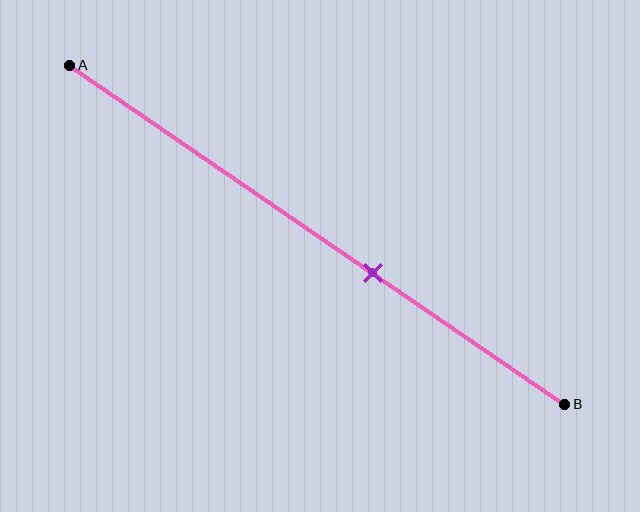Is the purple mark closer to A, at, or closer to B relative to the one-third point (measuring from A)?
The purple mark is closer to point B than the one-third point of segment AB.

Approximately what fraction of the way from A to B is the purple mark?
The purple mark is approximately 60% of the way from A to B.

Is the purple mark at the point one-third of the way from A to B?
No, the mark is at about 60% from A, not at the 33% one-third point.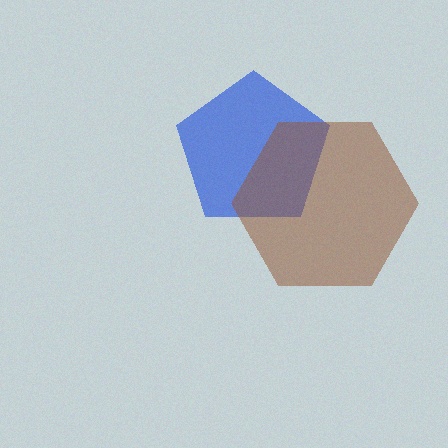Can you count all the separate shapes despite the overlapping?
Yes, there are 2 separate shapes.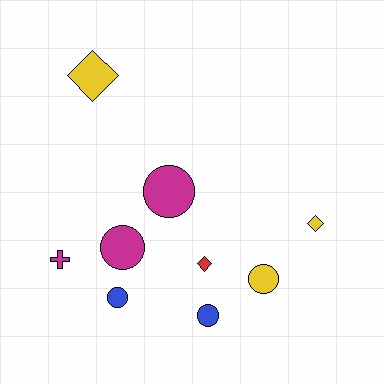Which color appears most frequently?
Yellow, with 3 objects.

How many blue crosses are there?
There are no blue crosses.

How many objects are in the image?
There are 9 objects.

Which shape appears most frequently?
Circle, with 5 objects.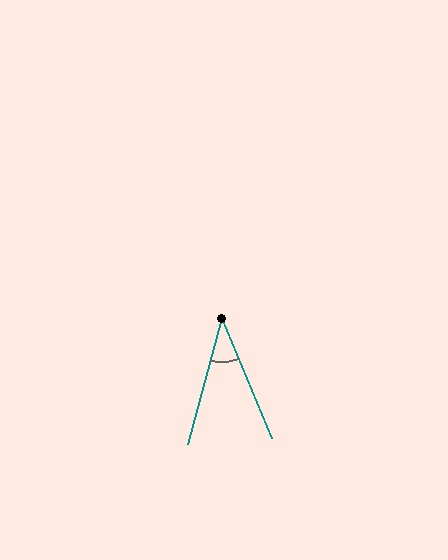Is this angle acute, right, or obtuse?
It is acute.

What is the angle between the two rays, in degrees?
Approximately 37 degrees.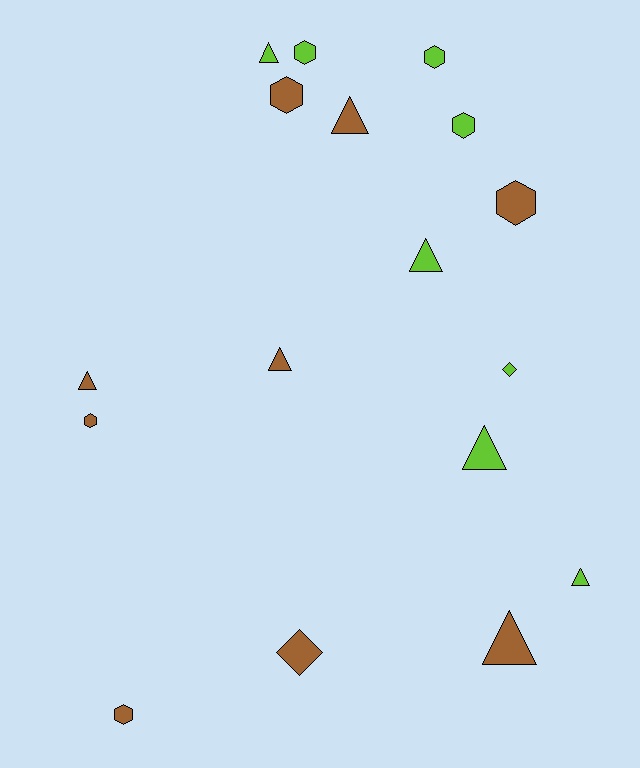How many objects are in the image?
There are 17 objects.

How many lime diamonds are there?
There is 1 lime diamond.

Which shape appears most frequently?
Triangle, with 8 objects.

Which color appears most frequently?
Brown, with 9 objects.